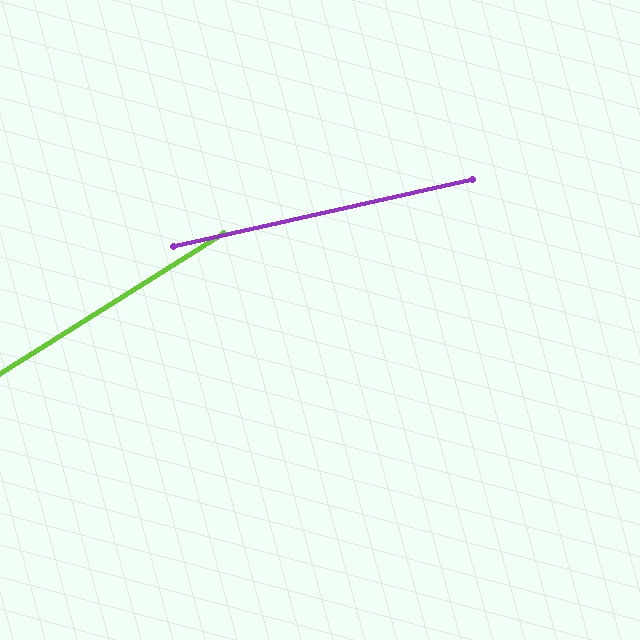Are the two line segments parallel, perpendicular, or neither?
Neither parallel nor perpendicular — they differ by about 20°.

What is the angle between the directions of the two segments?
Approximately 20 degrees.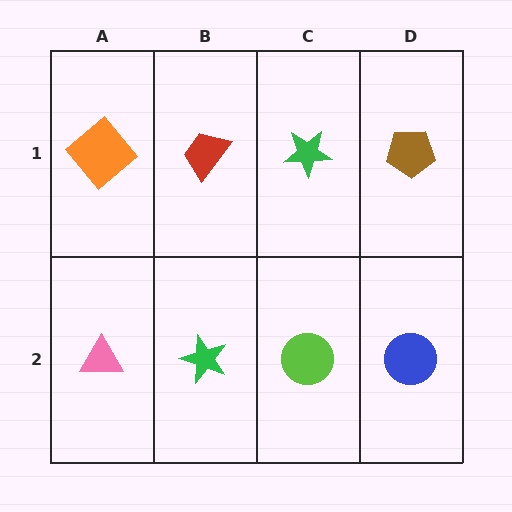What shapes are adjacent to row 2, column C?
A green star (row 1, column C), a green star (row 2, column B), a blue circle (row 2, column D).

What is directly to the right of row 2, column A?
A green star.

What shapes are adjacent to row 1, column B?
A green star (row 2, column B), an orange diamond (row 1, column A), a green star (row 1, column C).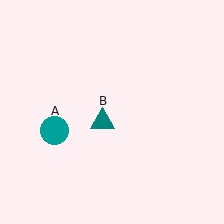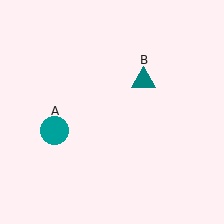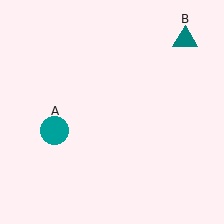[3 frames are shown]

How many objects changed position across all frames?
1 object changed position: teal triangle (object B).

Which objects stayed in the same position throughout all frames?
Teal circle (object A) remained stationary.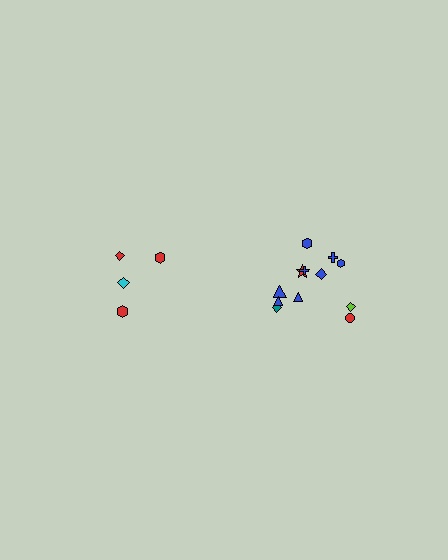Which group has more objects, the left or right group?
The right group.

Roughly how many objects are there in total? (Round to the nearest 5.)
Roughly 15 objects in total.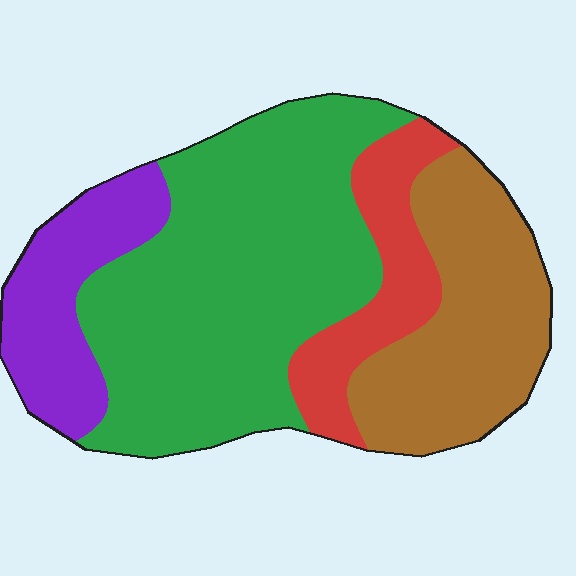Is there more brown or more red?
Brown.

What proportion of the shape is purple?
Purple covers around 15% of the shape.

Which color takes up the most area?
Green, at roughly 50%.